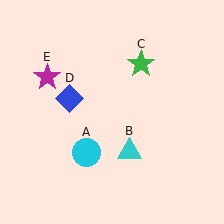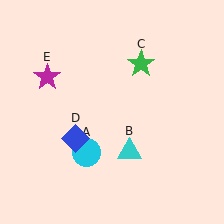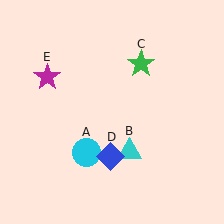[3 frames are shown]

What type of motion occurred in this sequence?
The blue diamond (object D) rotated counterclockwise around the center of the scene.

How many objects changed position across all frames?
1 object changed position: blue diamond (object D).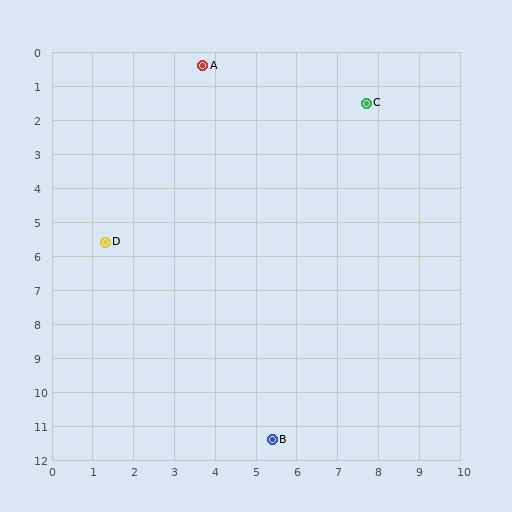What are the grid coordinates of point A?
Point A is at approximately (3.7, 0.4).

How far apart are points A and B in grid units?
Points A and B are about 11.1 grid units apart.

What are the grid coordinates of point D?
Point D is at approximately (1.3, 5.6).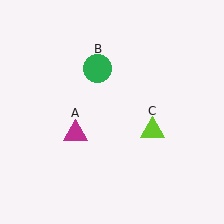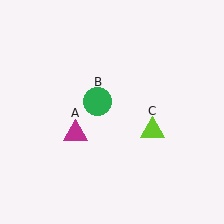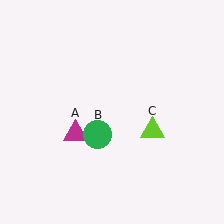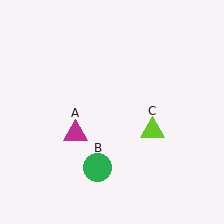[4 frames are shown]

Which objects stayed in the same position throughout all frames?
Magenta triangle (object A) and lime triangle (object C) remained stationary.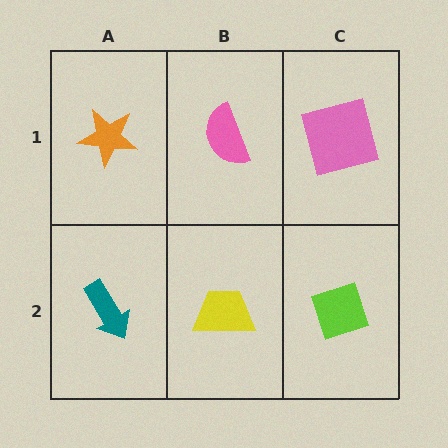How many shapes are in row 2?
3 shapes.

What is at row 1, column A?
An orange star.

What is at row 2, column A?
A teal arrow.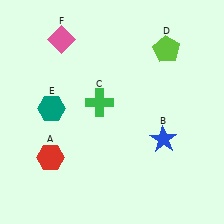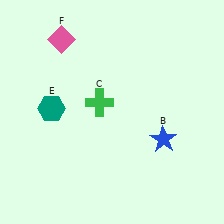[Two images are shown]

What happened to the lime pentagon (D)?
The lime pentagon (D) was removed in Image 2. It was in the top-right area of Image 1.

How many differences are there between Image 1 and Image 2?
There are 2 differences between the two images.